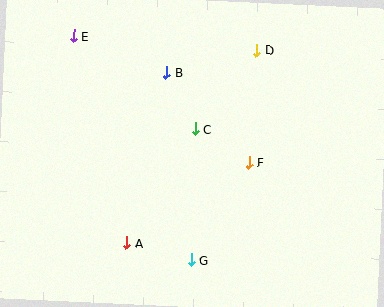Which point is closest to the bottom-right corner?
Point F is closest to the bottom-right corner.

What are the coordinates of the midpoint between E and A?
The midpoint between E and A is at (100, 140).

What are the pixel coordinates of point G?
Point G is at (191, 260).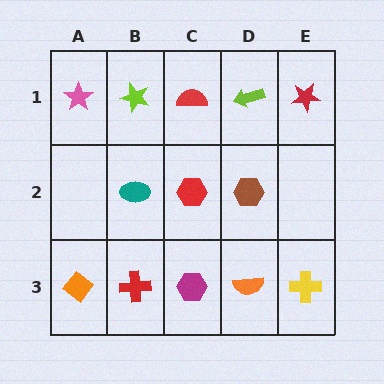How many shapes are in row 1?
5 shapes.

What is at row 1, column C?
A red semicircle.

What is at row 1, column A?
A pink star.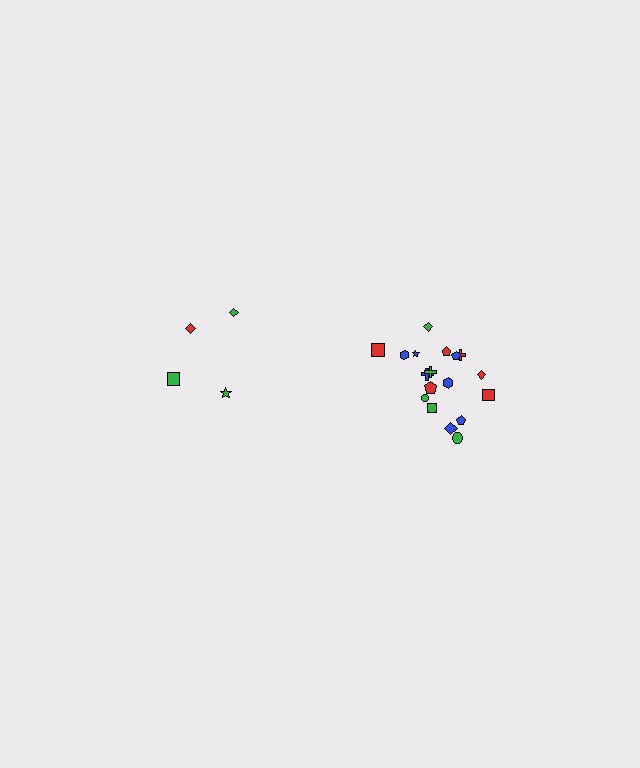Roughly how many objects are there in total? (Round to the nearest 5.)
Roughly 20 objects in total.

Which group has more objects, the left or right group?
The right group.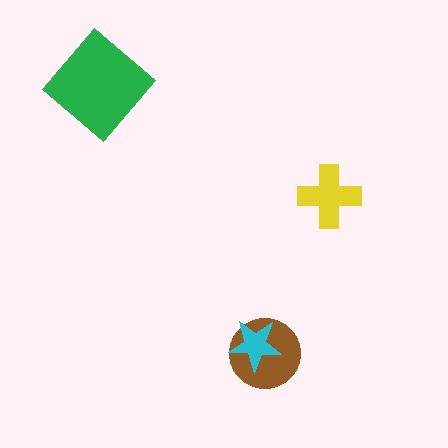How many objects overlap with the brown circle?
1 object overlaps with the brown circle.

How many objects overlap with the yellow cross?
0 objects overlap with the yellow cross.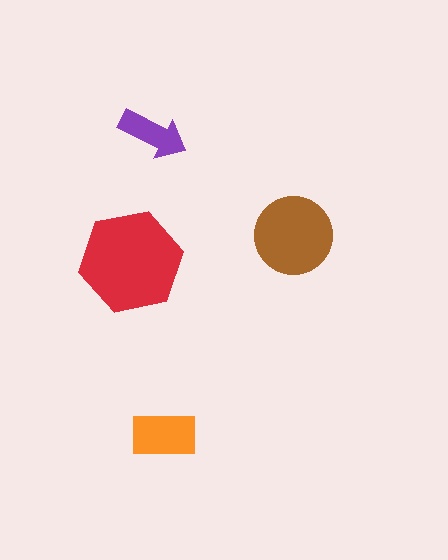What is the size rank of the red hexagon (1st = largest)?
1st.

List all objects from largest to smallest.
The red hexagon, the brown circle, the orange rectangle, the purple arrow.